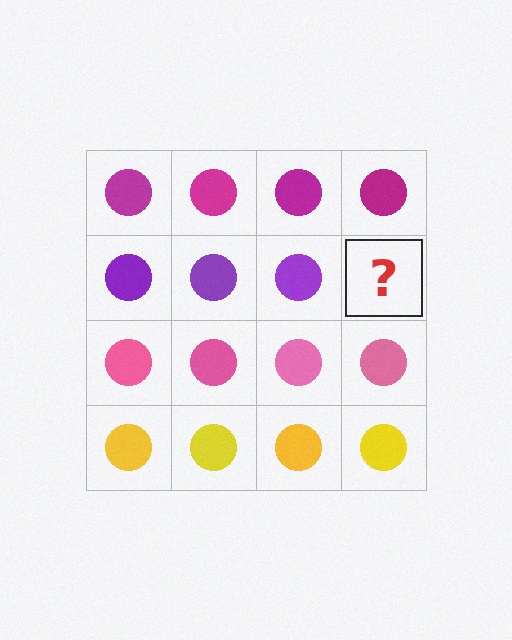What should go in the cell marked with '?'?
The missing cell should contain a purple circle.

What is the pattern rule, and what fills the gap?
The rule is that each row has a consistent color. The gap should be filled with a purple circle.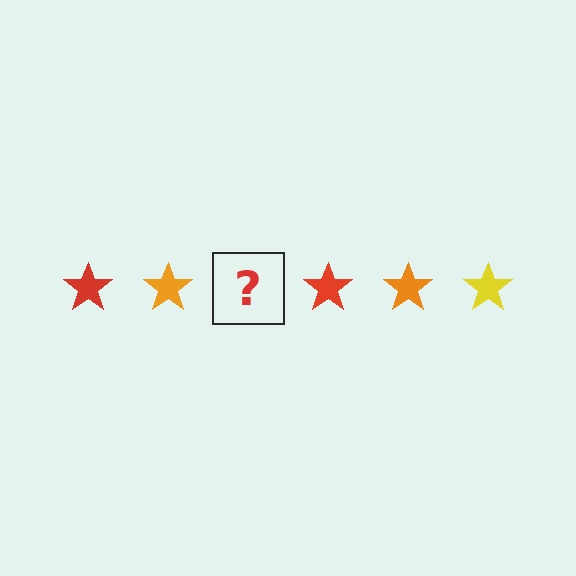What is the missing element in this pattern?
The missing element is a yellow star.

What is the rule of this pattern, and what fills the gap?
The rule is that the pattern cycles through red, orange, yellow stars. The gap should be filled with a yellow star.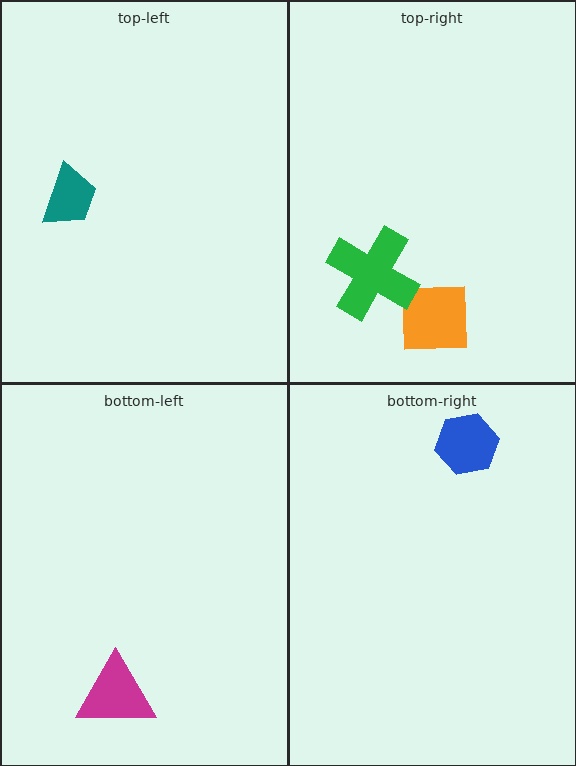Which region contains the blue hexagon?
The bottom-right region.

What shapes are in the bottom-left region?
The magenta triangle.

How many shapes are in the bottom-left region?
1.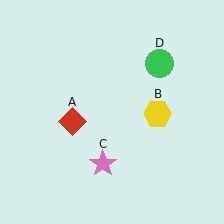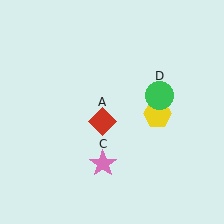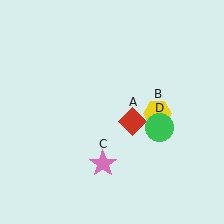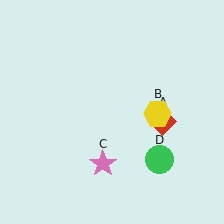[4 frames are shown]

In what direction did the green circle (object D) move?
The green circle (object D) moved down.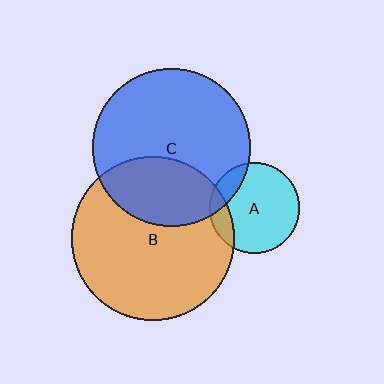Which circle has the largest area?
Circle B (orange).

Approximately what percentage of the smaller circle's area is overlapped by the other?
Approximately 30%.